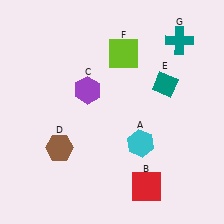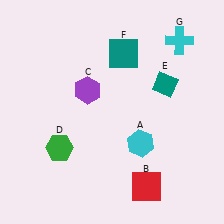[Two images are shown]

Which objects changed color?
D changed from brown to green. F changed from lime to teal. G changed from teal to cyan.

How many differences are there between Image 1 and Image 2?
There are 3 differences between the two images.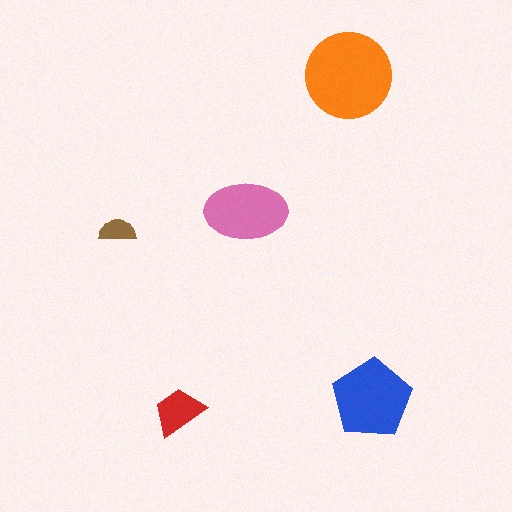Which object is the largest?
The orange circle.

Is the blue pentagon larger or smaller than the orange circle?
Smaller.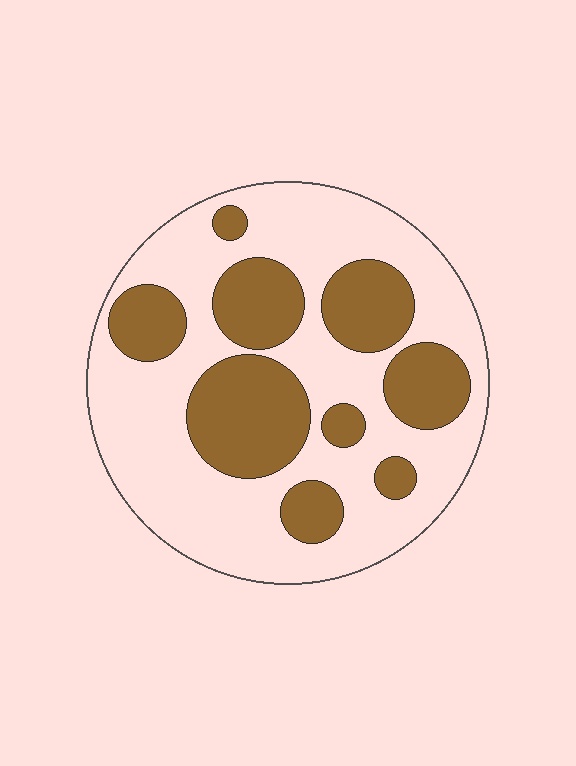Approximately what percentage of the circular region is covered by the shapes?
Approximately 35%.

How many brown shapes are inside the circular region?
9.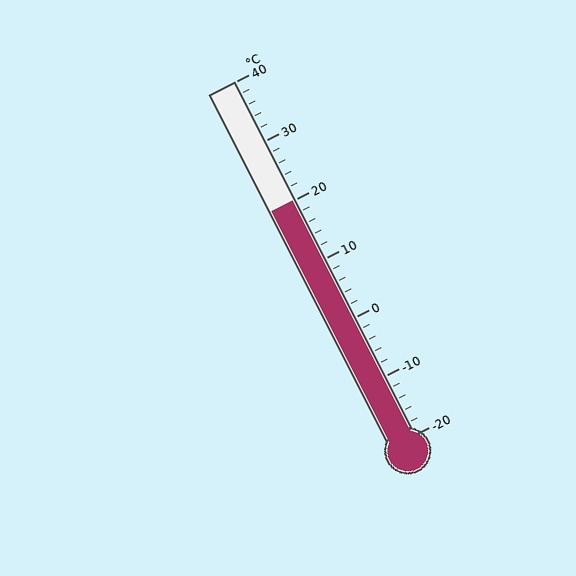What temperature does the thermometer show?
The thermometer shows approximately 20°C.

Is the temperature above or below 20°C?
The temperature is at 20°C.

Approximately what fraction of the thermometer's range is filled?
The thermometer is filled to approximately 65% of its range.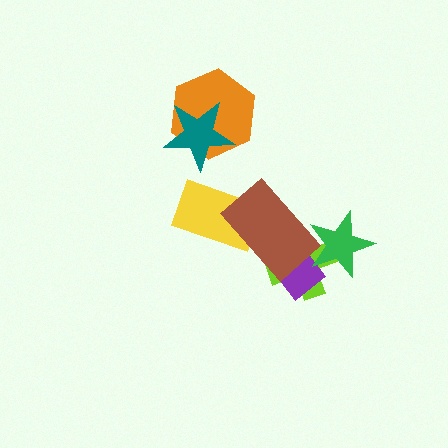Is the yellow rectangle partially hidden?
Yes, it is partially covered by another shape.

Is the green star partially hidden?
Yes, it is partially covered by another shape.